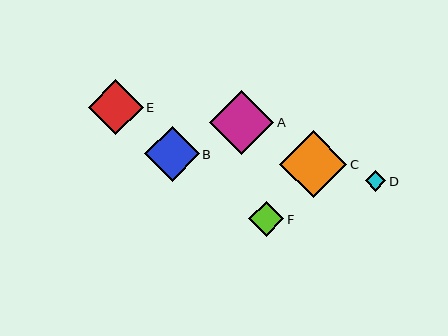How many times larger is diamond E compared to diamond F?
Diamond E is approximately 1.6 times the size of diamond F.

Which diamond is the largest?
Diamond C is the largest with a size of approximately 67 pixels.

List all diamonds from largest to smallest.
From largest to smallest: C, A, E, B, F, D.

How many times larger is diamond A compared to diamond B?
Diamond A is approximately 1.2 times the size of diamond B.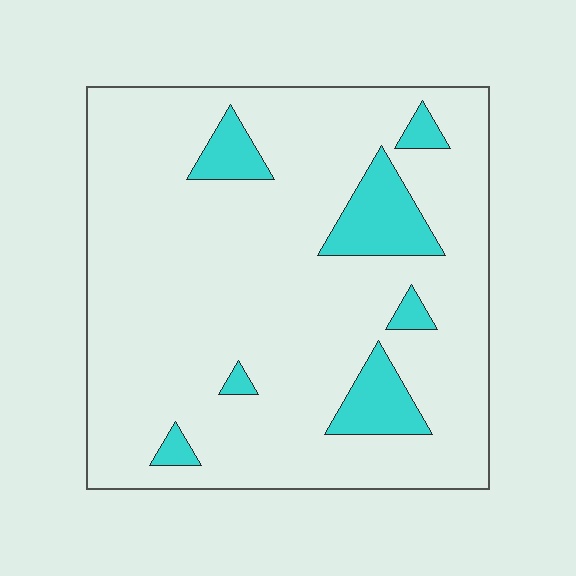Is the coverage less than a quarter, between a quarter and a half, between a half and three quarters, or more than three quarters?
Less than a quarter.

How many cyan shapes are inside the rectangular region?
7.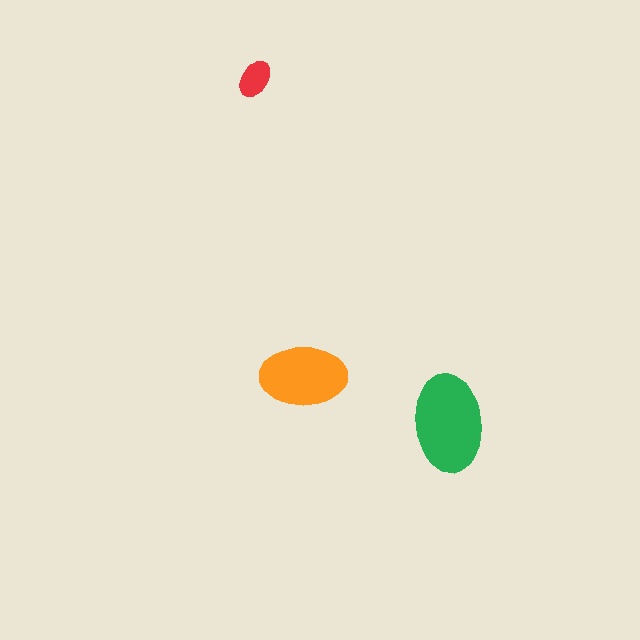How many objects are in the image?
There are 3 objects in the image.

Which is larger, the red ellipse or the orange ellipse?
The orange one.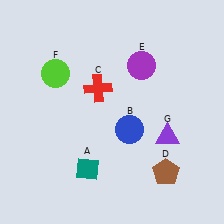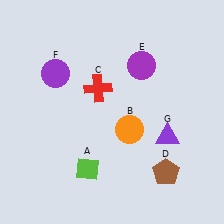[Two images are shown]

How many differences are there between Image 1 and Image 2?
There are 3 differences between the two images.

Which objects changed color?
A changed from teal to lime. B changed from blue to orange. F changed from lime to purple.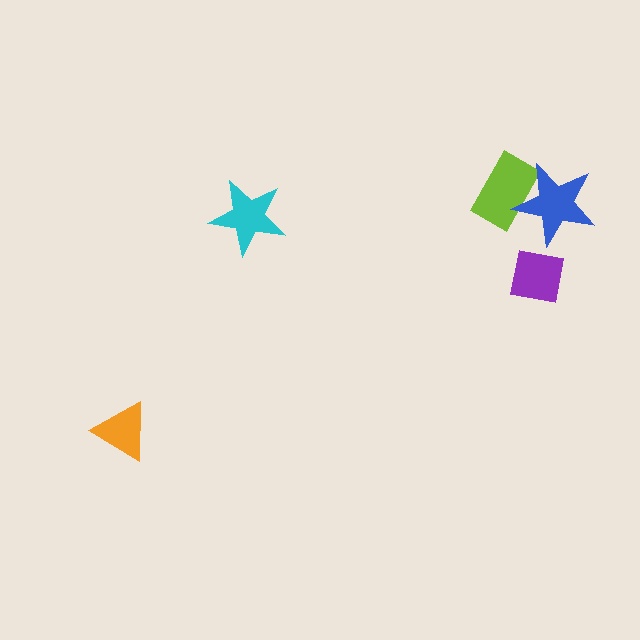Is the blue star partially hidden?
No, no other shape covers it.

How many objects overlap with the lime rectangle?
1 object overlaps with the lime rectangle.